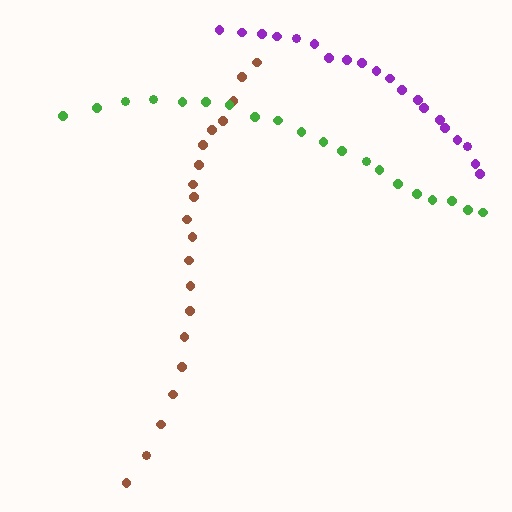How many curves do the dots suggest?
There are 3 distinct paths.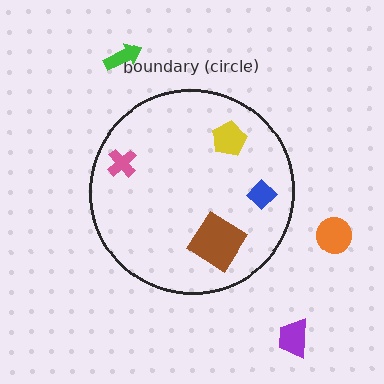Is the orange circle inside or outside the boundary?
Outside.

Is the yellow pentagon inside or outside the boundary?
Inside.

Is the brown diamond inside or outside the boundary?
Inside.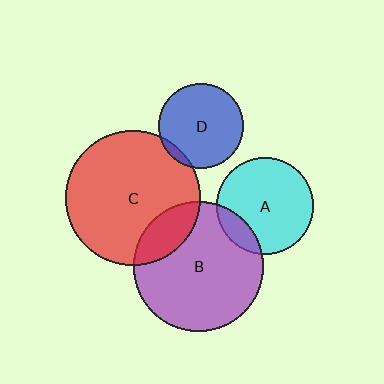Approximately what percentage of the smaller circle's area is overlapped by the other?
Approximately 15%.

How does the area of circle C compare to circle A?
Approximately 2.0 times.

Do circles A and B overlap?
Yes.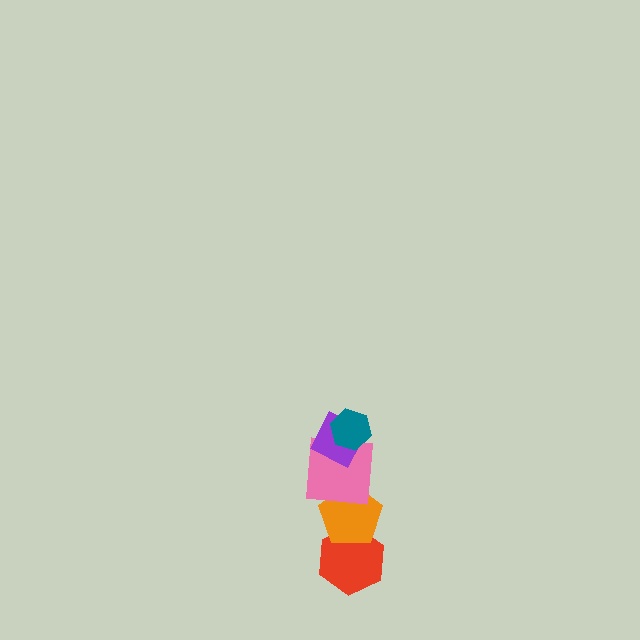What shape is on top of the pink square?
The purple diamond is on top of the pink square.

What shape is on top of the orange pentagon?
The pink square is on top of the orange pentagon.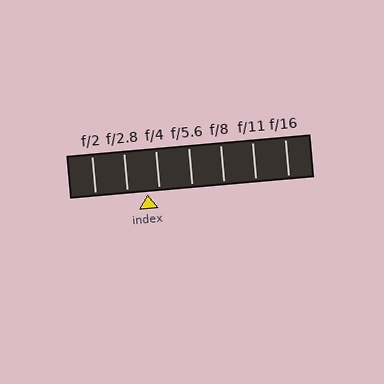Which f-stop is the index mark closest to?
The index mark is closest to f/4.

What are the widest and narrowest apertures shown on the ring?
The widest aperture shown is f/2 and the narrowest is f/16.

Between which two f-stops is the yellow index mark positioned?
The index mark is between f/2.8 and f/4.